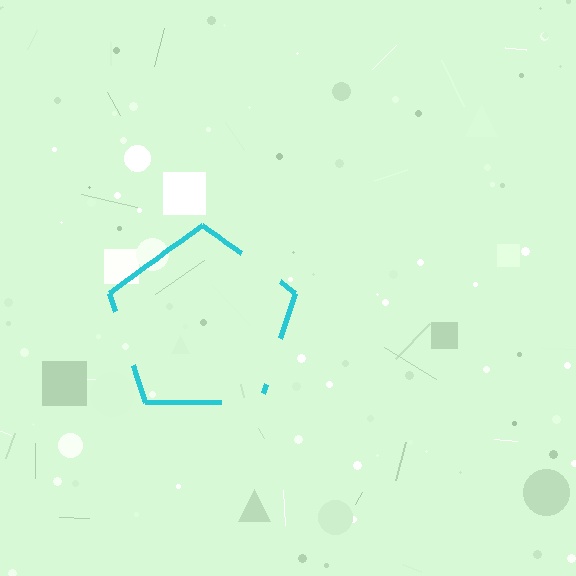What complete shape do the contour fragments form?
The contour fragments form a pentagon.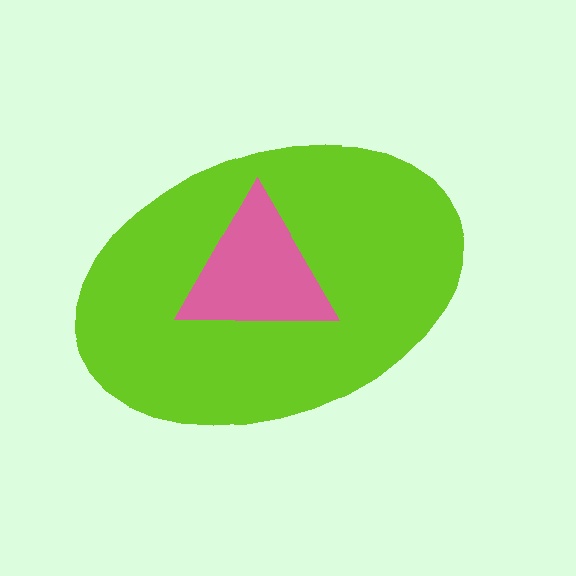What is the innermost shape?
The pink triangle.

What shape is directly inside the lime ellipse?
The pink triangle.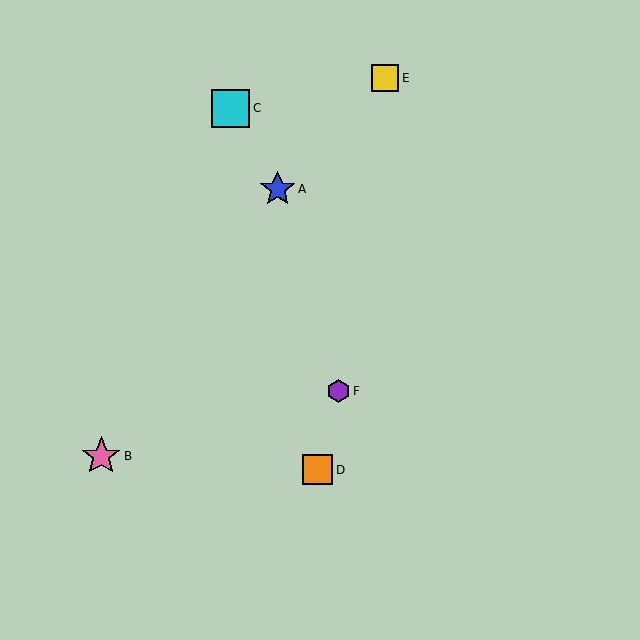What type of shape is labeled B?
Shape B is a pink star.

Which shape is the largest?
The cyan square (labeled C) is the largest.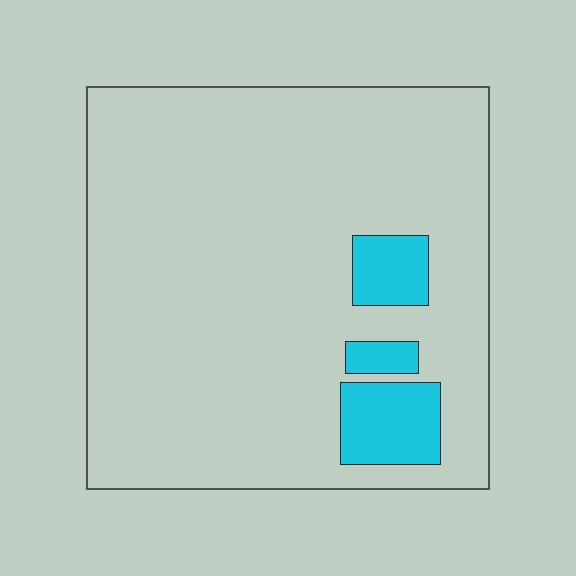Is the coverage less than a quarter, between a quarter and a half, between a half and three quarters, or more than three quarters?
Less than a quarter.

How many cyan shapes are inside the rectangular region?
3.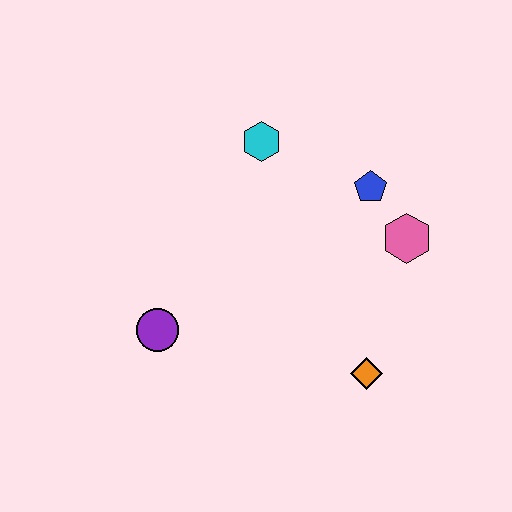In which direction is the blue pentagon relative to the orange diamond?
The blue pentagon is above the orange diamond.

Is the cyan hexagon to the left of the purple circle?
No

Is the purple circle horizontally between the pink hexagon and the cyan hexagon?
No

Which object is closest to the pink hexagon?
The blue pentagon is closest to the pink hexagon.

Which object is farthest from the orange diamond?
The cyan hexagon is farthest from the orange diamond.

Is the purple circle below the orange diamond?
No